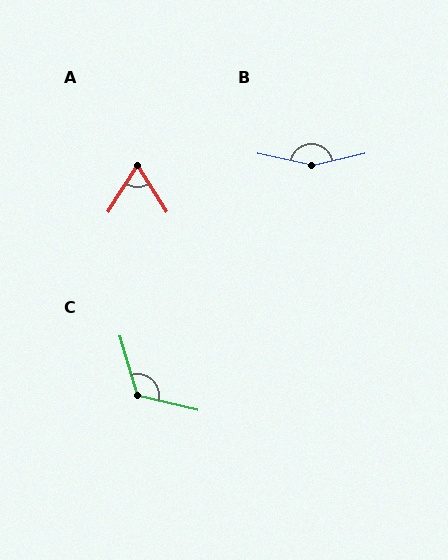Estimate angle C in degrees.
Approximately 120 degrees.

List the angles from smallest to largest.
A (65°), C (120°), B (155°).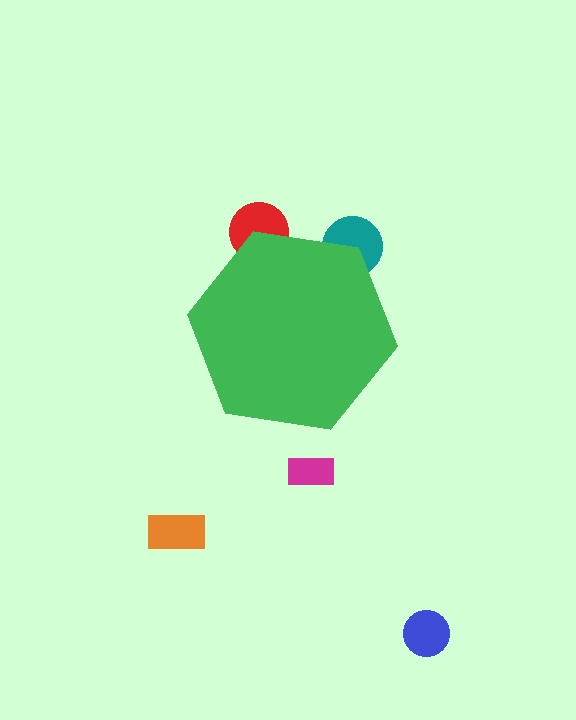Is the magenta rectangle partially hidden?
No, the magenta rectangle is fully visible.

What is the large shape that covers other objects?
A green hexagon.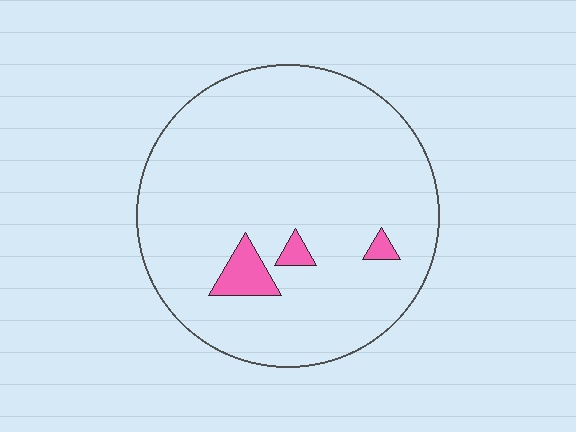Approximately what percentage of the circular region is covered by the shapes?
Approximately 5%.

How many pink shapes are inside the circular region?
3.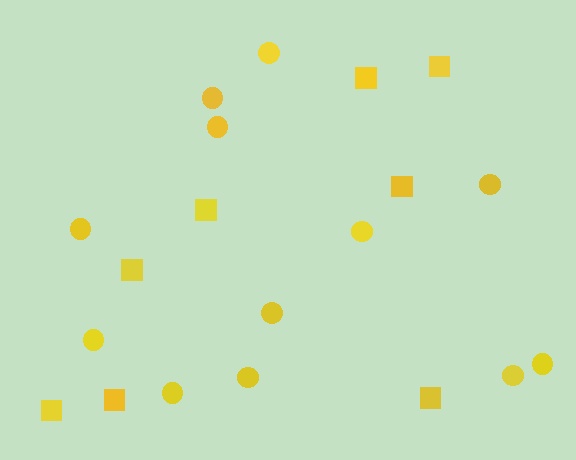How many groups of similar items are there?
There are 2 groups: one group of circles (12) and one group of squares (8).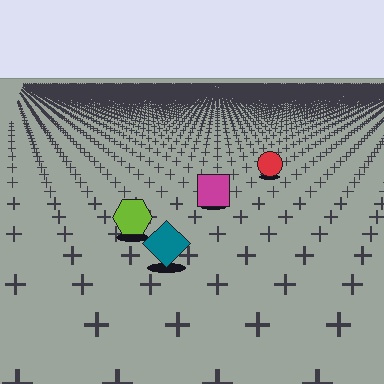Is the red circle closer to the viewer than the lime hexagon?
No. The lime hexagon is closer — you can tell from the texture gradient: the ground texture is coarser near it.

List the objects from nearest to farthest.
From nearest to farthest: the teal diamond, the lime hexagon, the magenta square, the red circle.